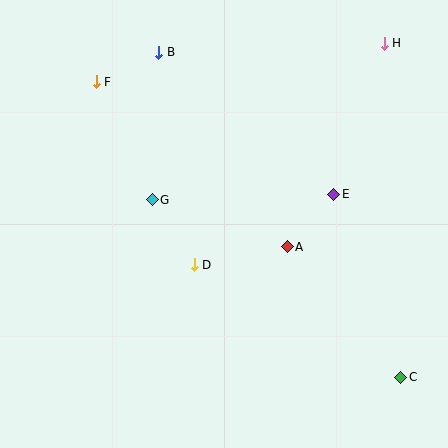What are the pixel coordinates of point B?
Point B is at (159, 52).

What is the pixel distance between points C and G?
The distance between C and G is 305 pixels.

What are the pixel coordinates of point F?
Point F is at (96, 82).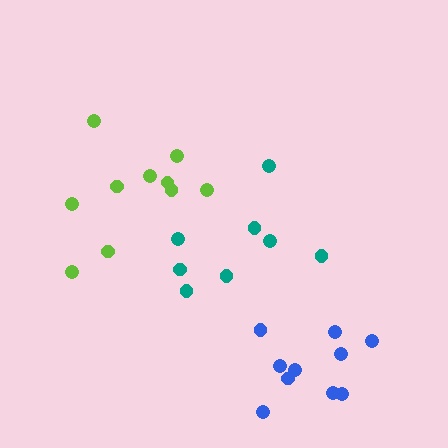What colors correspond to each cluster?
The clusters are colored: blue, lime, teal.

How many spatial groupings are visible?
There are 3 spatial groupings.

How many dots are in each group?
Group 1: 10 dots, Group 2: 10 dots, Group 3: 8 dots (28 total).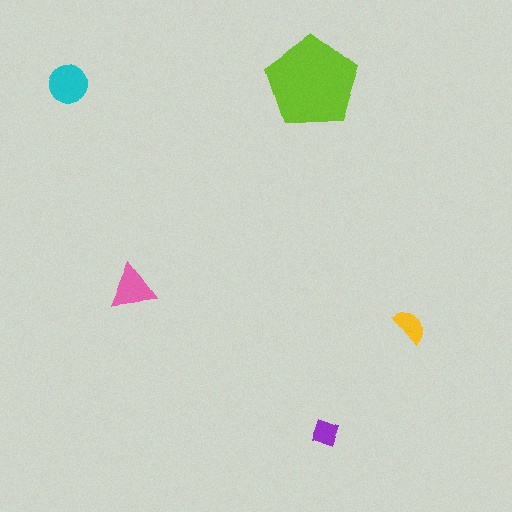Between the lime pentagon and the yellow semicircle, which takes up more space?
The lime pentagon.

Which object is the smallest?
The purple diamond.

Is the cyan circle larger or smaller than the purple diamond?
Larger.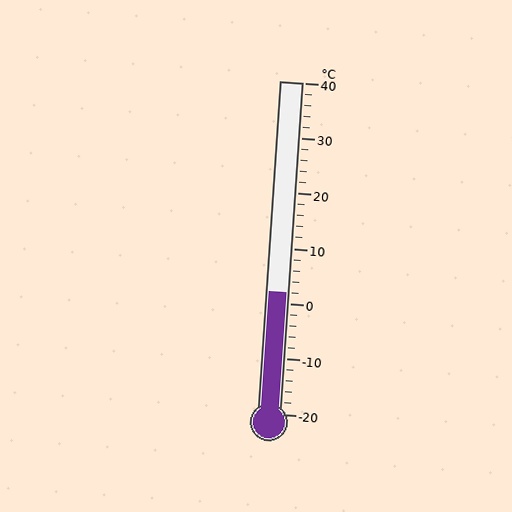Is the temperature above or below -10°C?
The temperature is above -10°C.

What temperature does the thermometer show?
The thermometer shows approximately 2°C.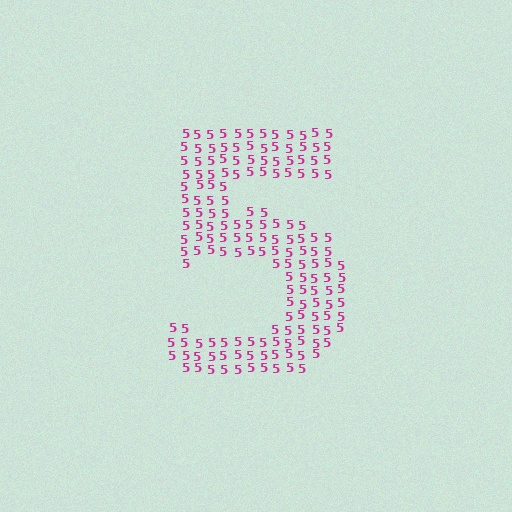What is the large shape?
The large shape is the digit 5.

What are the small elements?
The small elements are digit 5's.